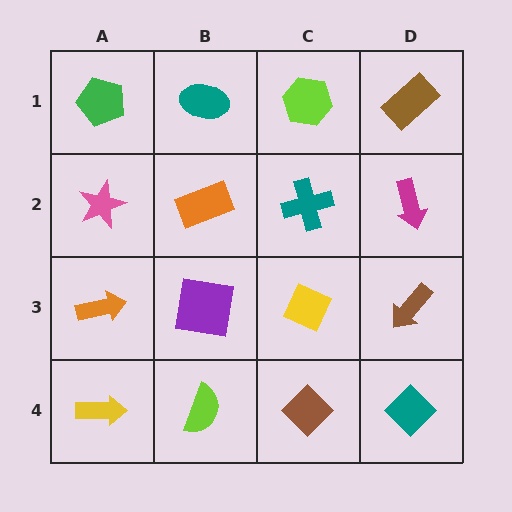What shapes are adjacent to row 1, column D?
A magenta arrow (row 2, column D), a lime hexagon (row 1, column C).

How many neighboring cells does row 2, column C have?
4.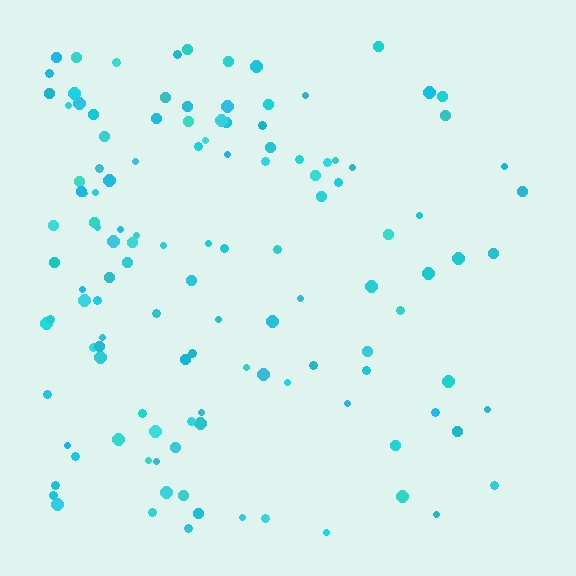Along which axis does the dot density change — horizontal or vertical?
Horizontal.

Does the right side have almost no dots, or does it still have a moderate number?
Still a moderate number, just noticeably fewer than the left.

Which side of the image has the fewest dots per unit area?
The right.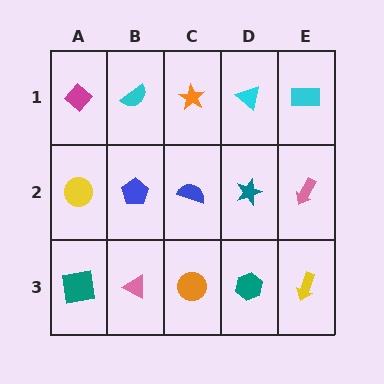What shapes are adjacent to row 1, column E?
A pink arrow (row 2, column E), a cyan triangle (row 1, column D).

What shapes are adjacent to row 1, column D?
A teal star (row 2, column D), an orange star (row 1, column C), a cyan rectangle (row 1, column E).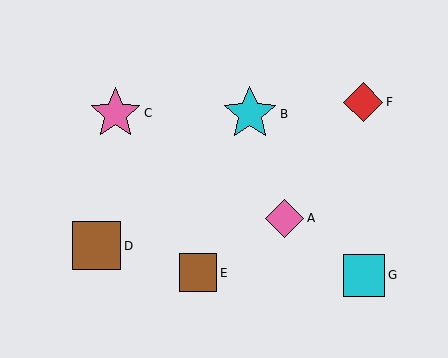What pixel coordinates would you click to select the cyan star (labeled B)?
Click at (250, 114) to select the cyan star B.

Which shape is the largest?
The cyan star (labeled B) is the largest.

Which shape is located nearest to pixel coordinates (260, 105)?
The cyan star (labeled B) at (250, 114) is nearest to that location.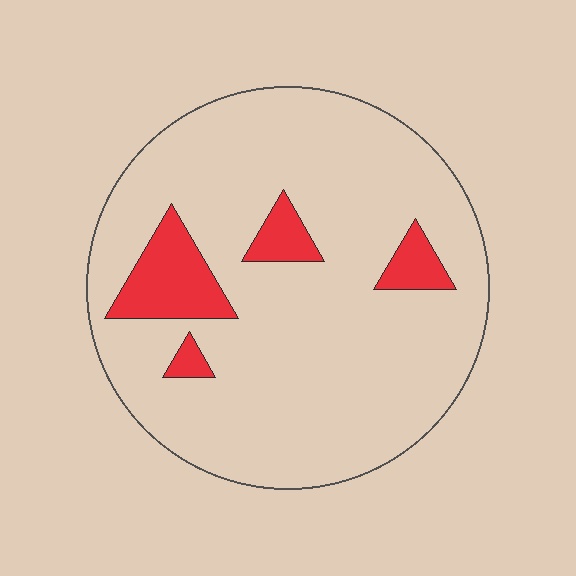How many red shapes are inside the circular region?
4.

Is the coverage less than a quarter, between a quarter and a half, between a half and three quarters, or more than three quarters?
Less than a quarter.